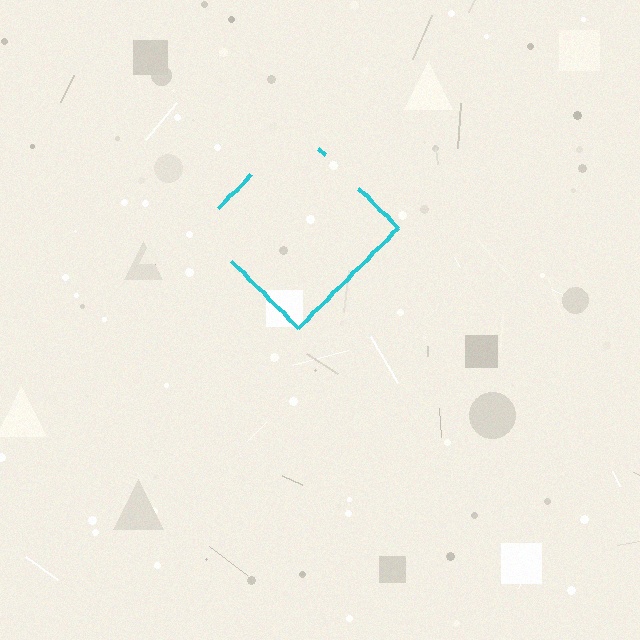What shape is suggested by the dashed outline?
The dashed outline suggests a diamond.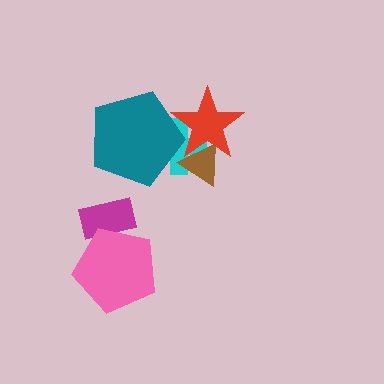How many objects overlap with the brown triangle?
2 objects overlap with the brown triangle.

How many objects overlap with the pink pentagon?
1 object overlaps with the pink pentagon.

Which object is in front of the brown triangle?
The red star is in front of the brown triangle.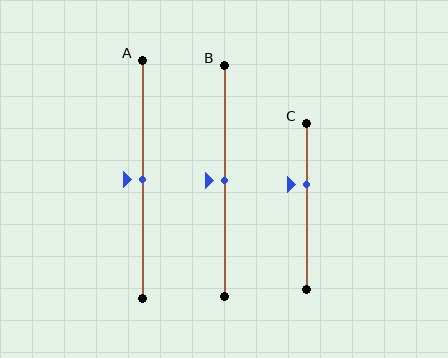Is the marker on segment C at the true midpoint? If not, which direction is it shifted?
No, the marker on segment C is shifted upward by about 13% of the segment length.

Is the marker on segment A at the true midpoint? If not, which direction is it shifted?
Yes, the marker on segment A is at the true midpoint.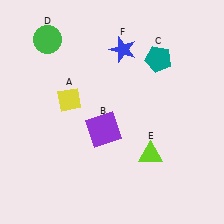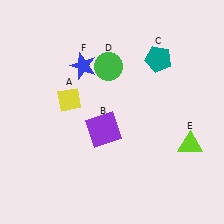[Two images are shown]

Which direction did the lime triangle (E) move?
The lime triangle (E) moved right.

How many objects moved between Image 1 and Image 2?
3 objects moved between the two images.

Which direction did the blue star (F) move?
The blue star (F) moved left.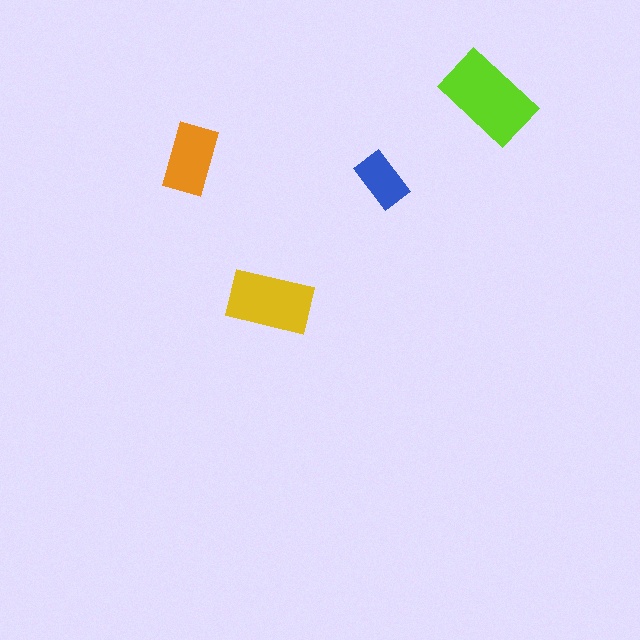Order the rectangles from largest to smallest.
the lime one, the yellow one, the orange one, the blue one.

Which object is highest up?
The lime rectangle is topmost.